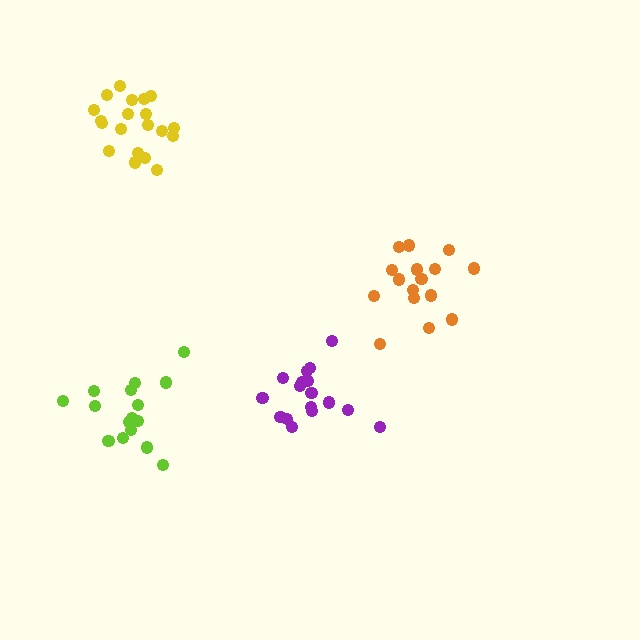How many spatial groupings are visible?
There are 4 spatial groupings.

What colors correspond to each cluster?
The clusters are colored: purple, orange, yellow, lime.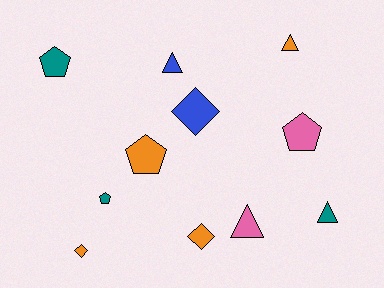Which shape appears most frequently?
Pentagon, with 4 objects.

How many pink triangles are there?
There is 1 pink triangle.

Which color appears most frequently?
Orange, with 4 objects.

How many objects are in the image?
There are 11 objects.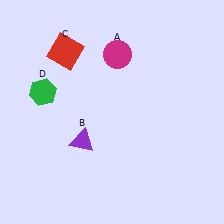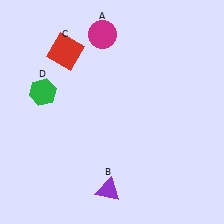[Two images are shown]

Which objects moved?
The objects that moved are: the magenta circle (A), the purple triangle (B).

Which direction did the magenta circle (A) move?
The magenta circle (A) moved up.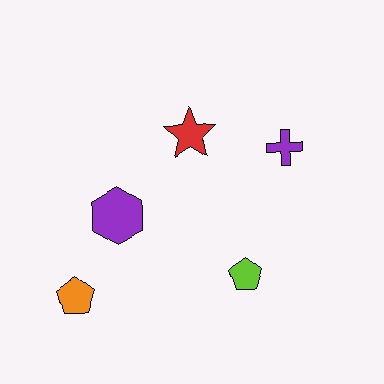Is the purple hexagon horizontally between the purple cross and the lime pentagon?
No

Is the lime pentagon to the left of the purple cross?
Yes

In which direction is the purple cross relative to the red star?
The purple cross is to the right of the red star.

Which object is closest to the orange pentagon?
The purple hexagon is closest to the orange pentagon.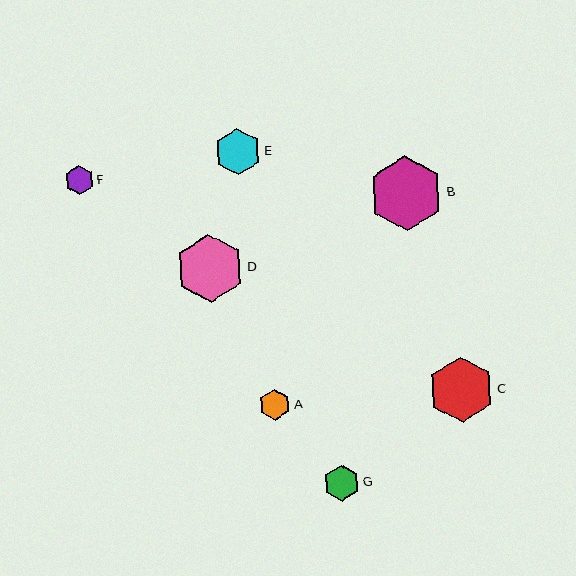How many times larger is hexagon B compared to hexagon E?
Hexagon B is approximately 1.6 times the size of hexagon E.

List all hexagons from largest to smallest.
From largest to smallest: B, D, C, E, G, A, F.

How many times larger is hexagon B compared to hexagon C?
Hexagon B is approximately 1.1 times the size of hexagon C.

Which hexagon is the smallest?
Hexagon F is the smallest with a size of approximately 29 pixels.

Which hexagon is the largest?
Hexagon B is the largest with a size of approximately 75 pixels.